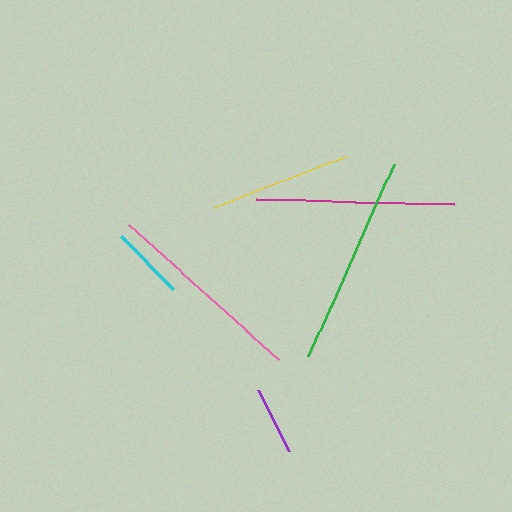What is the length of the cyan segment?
The cyan segment is approximately 74 pixels long.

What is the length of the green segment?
The green segment is approximately 211 pixels long.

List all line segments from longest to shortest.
From longest to shortest: green, pink, magenta, yellow, cyan, purple.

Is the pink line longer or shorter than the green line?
The green line is longer than the pink line.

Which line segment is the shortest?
The purple line is the shortest at approximately 69 pixels.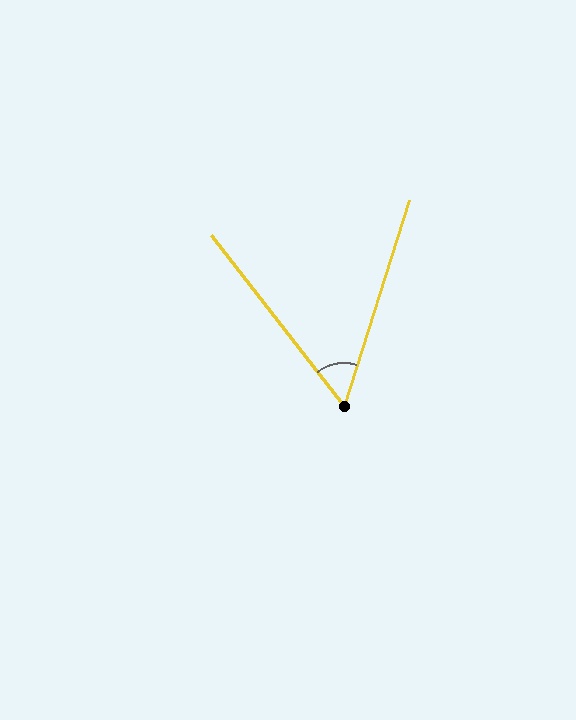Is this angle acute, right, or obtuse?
It is acute.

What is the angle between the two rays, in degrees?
Approximately 55 degrees.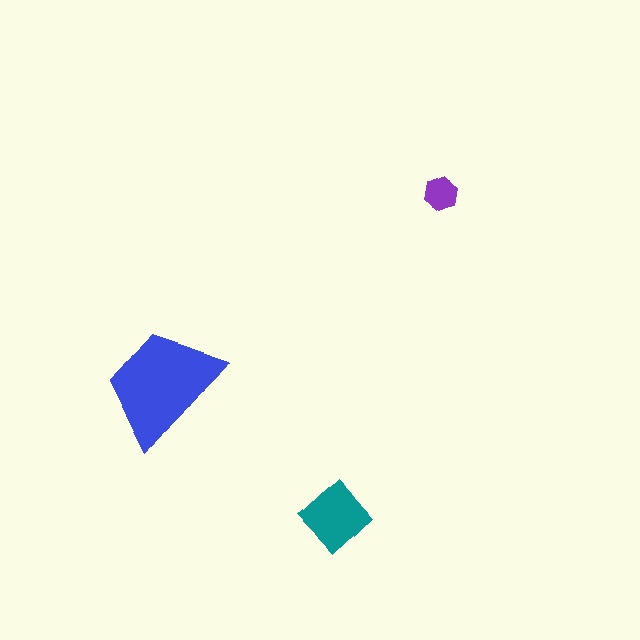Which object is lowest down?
The teal diamond is bottommost.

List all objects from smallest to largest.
The purple hexagon, the teal diamond, the blue trapezoid.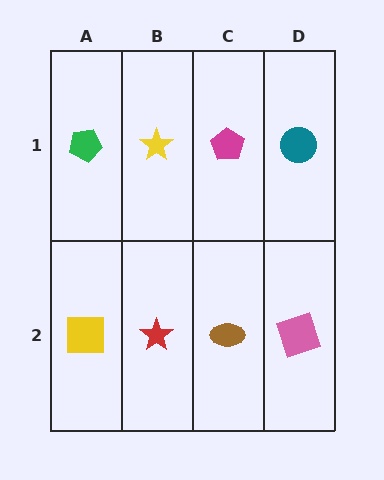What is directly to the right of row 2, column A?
A red star.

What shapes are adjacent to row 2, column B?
A yellow star (row 1, column B), a yellow square (row 2, column A), a brown ellipse (row 2, column C).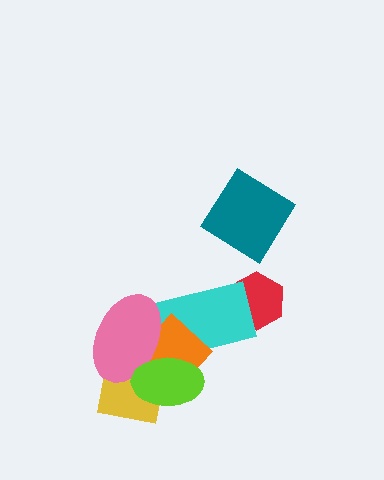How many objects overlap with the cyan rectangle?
5 objects overlap with the cyan rectangle.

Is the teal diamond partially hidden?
No, no other shape covers it.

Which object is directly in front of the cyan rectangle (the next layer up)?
The orange diamond is directly in front of the cyan rectangle.